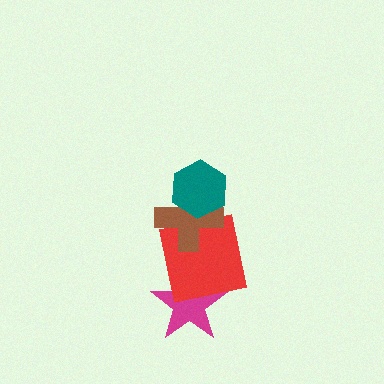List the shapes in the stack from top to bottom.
From top to bottom: the teal hexagon, the brown cross, the red square, the magenta star.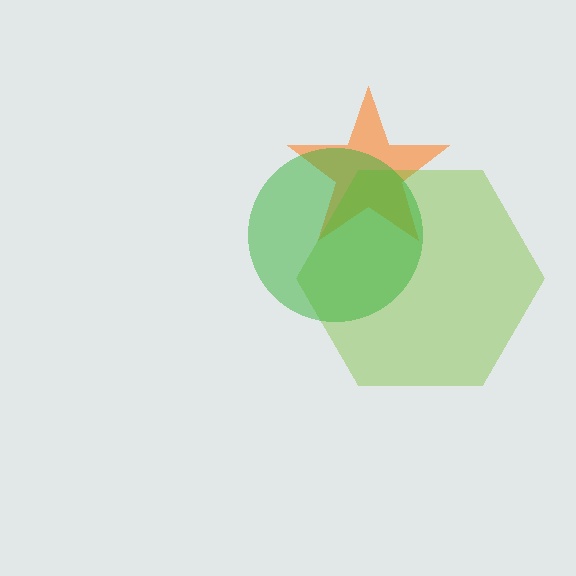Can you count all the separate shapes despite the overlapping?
Yes, there are 3 separate shapes.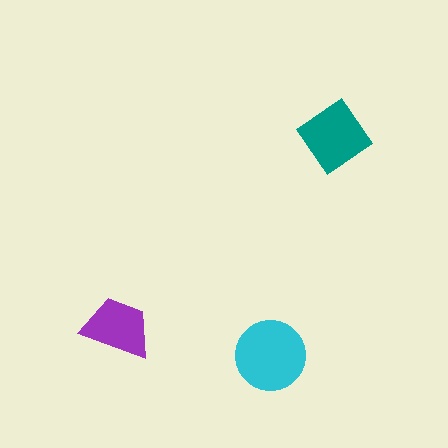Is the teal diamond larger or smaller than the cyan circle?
Smaller.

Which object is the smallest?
The purple trapezoid.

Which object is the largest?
The cyan circle.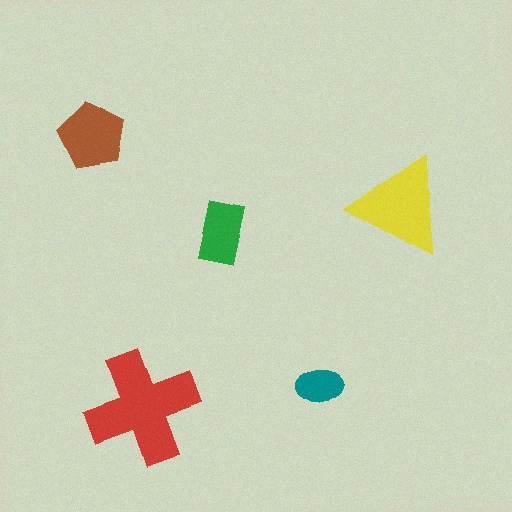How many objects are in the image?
There are 5 objects in the image.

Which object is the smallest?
The teal ellipse.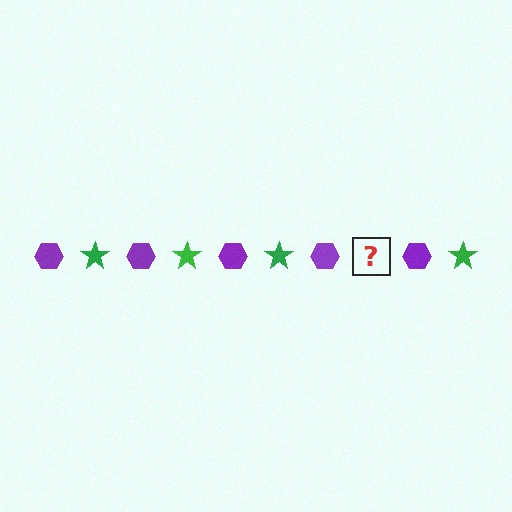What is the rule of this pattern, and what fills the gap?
The rule is that the pattern alternates between purple hexagon and green star. The gap should be filled with a green star.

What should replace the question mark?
The question mark should be replaced with a green star.